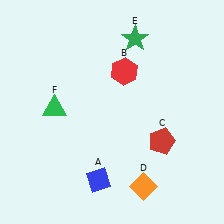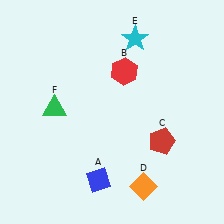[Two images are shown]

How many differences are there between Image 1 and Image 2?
There is 1 difference between the two images.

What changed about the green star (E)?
In Image 1, E is green. In Image 2, it changed to cyan.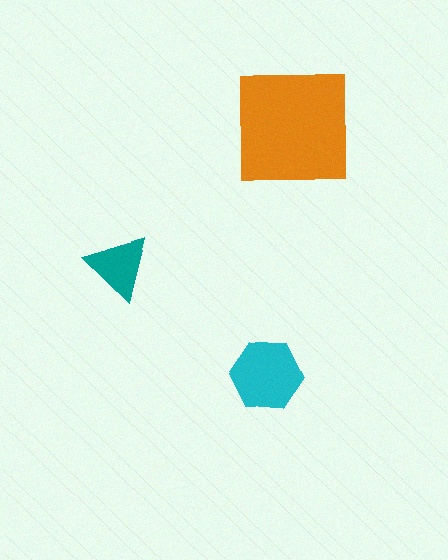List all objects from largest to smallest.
The orange square, the cyan hexagon, the teal triangle.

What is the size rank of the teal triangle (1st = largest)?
3rd.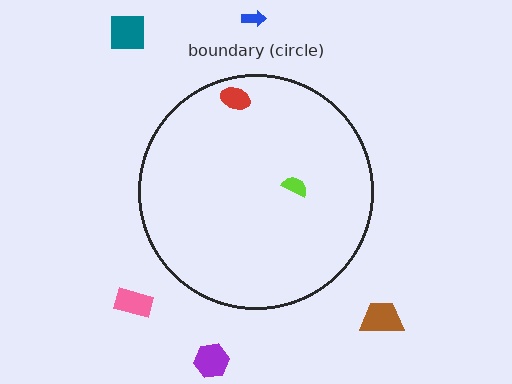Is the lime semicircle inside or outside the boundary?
Inside.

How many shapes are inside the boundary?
2 inside, 5 outside.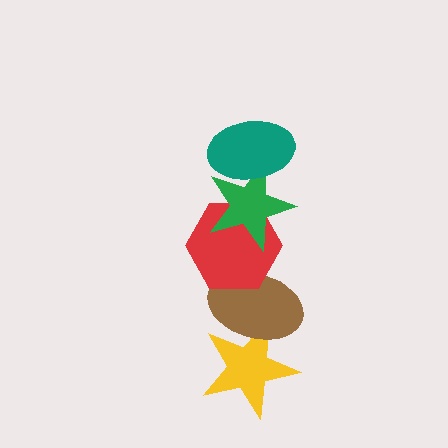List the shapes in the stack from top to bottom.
From top to bottom: the teal ellipse, the green star, the red hexagon, the brown ellipse, the yellow star.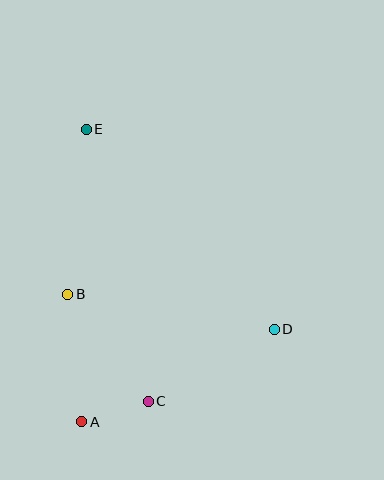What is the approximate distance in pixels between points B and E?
The distance between B and E is approximately 166 pixels.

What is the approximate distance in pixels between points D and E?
The distance between D and E is approximately 275 pixels.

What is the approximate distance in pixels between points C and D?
The distance between C and D is approximately 145 pixels.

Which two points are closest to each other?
Points A and C are closest to each other.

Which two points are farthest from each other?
Points A and E are farthest from each other.